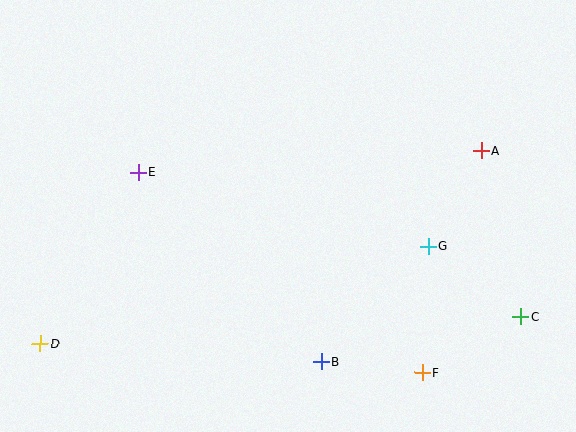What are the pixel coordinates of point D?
Point D is at (40, 344).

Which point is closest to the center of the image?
Point G at (428, 246) is closest to the center.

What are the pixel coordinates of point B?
Point B is at (322, 362).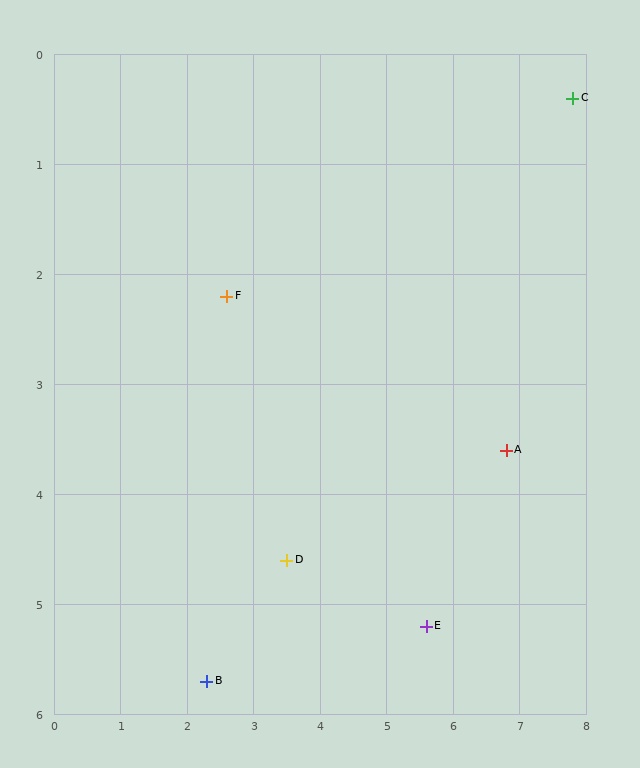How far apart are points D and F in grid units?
Points D and F are about 2.6 grid units apart.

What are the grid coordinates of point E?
Point E is at approximately (5.6, 5.2).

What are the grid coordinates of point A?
Point A is at approximately (6.8, 3.6).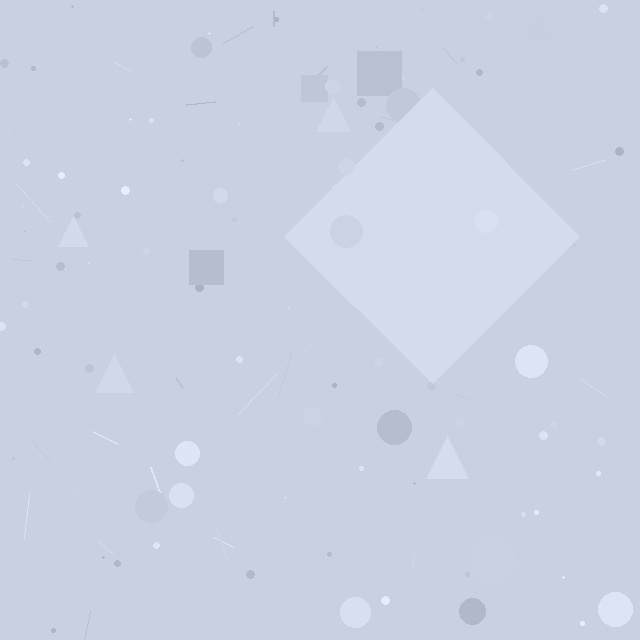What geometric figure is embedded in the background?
A diamond is embedded in the background.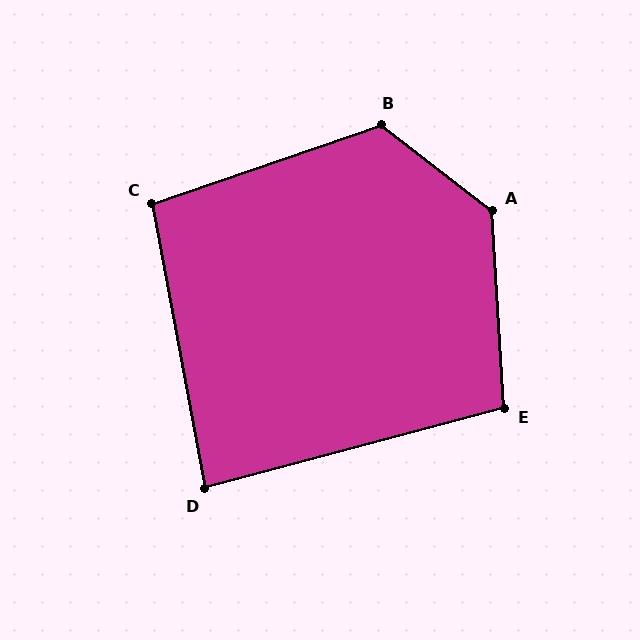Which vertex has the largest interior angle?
A, at approximately 131 degrees.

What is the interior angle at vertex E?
Approximately 102 degrees (obtuse).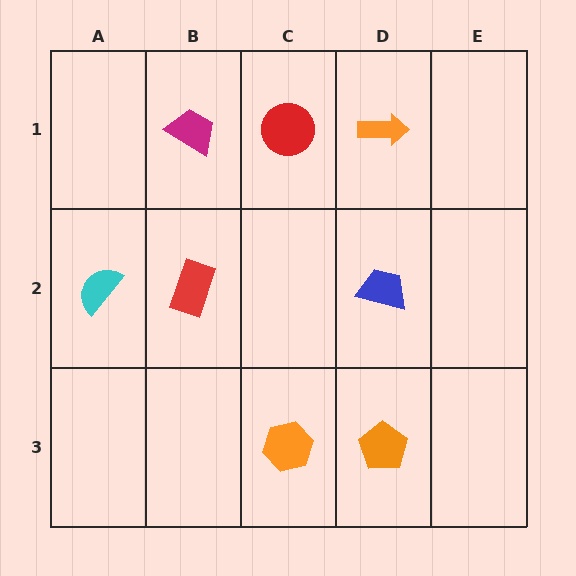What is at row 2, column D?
A blue trapezoid.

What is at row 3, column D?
An orange pentagon.